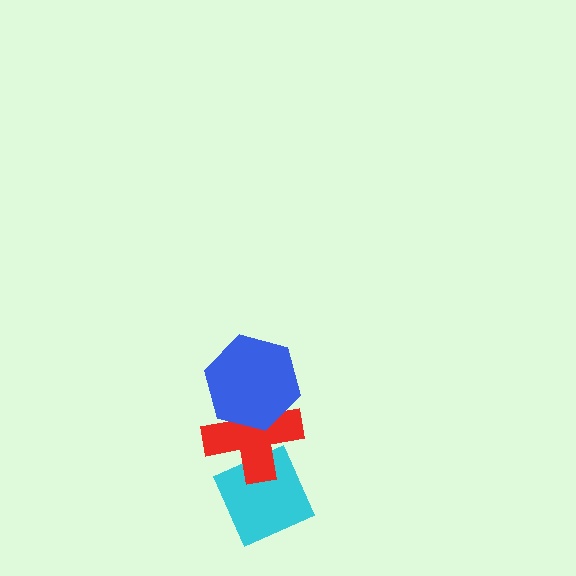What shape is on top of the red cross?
The blue hexagon is on top of the red cross.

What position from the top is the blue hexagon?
The blue hexagon is 1st from the top.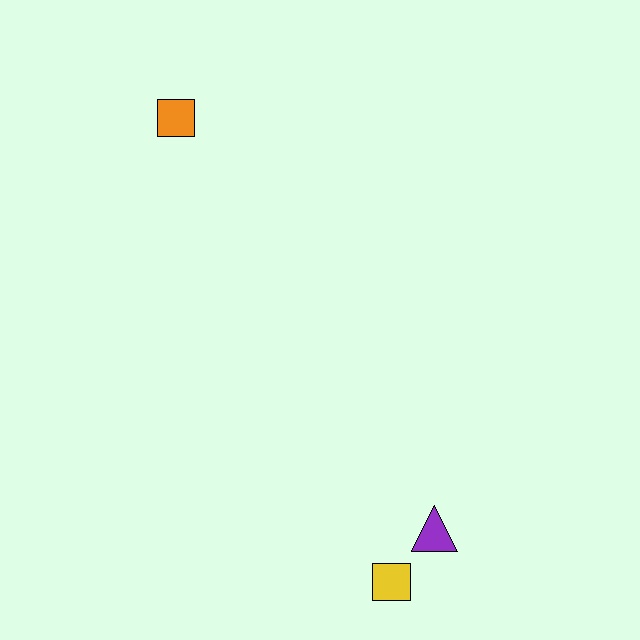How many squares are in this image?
There are 2 squares.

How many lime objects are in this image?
There are no lime objects.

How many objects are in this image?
There are 3 objects.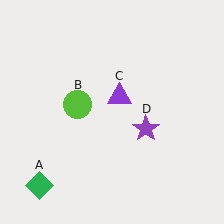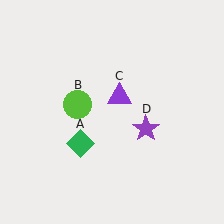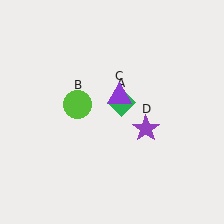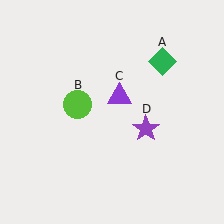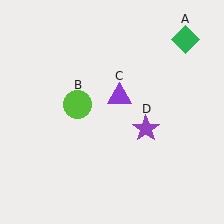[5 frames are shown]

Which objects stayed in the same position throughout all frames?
Lime circle (object B) and purple triangle (object C) and purple star (object D) remained stationary.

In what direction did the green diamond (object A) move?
The green diamond (object A) moved up and to the right.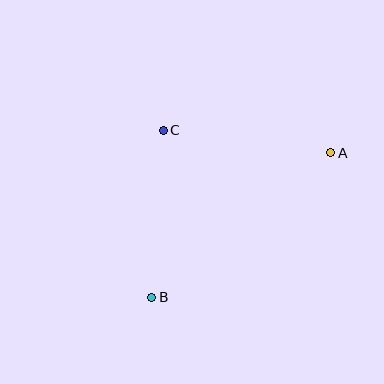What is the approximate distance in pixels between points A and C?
The distance between A and C is approximately 169 pixels.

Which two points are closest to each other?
Points B and C are closest to each other.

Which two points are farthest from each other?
Points A and B are farthest from each other.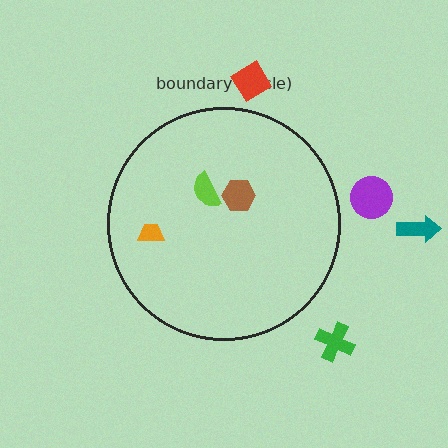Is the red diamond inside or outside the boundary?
Outside.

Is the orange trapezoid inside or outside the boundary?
Inside.